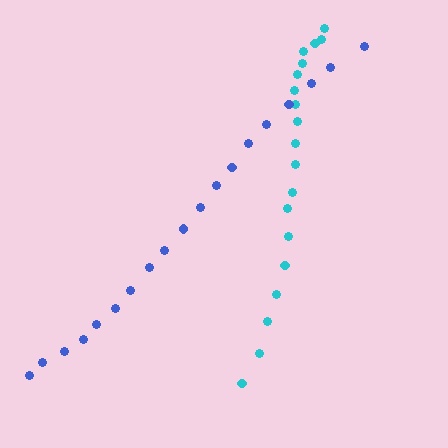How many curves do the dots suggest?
There are 2 distinct paths.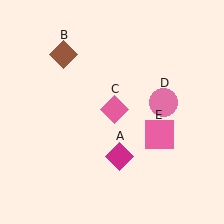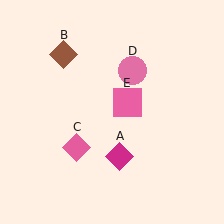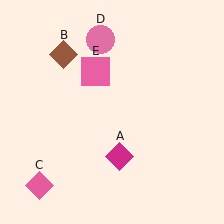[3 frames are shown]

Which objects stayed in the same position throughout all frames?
Magenta diamond (object A) and brown diamond (object B) remained stationary.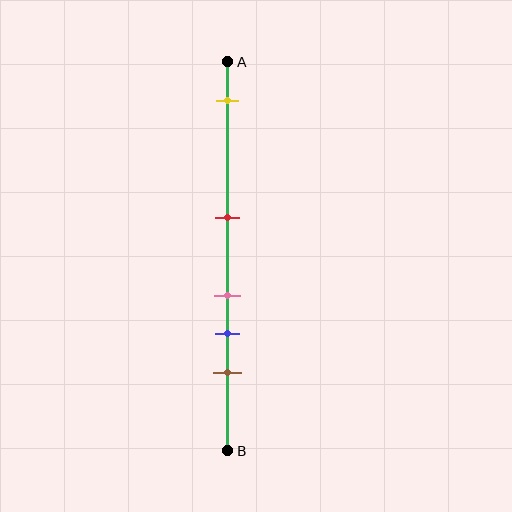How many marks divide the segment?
There are 5 marks dividing the segment.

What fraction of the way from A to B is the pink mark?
The pink mark is approximately 60% (0.6) of the way from A to B.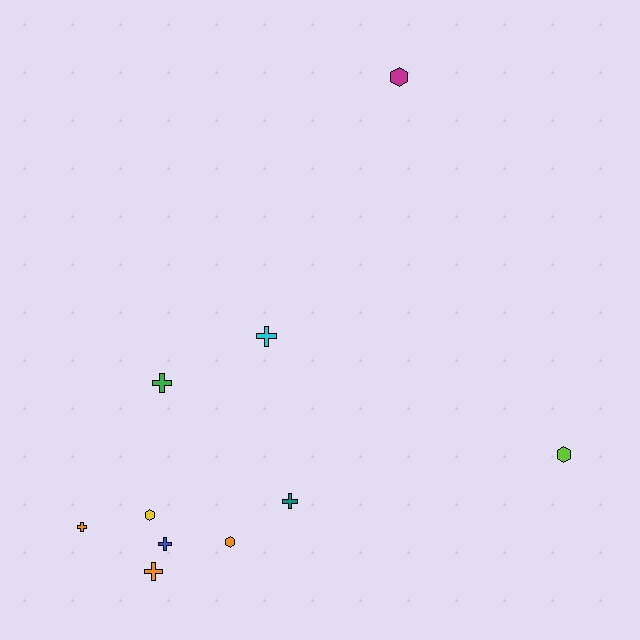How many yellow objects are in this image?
There is 1 yellow object.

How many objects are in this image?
There are 10 objects.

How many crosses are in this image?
There are 6 crosses.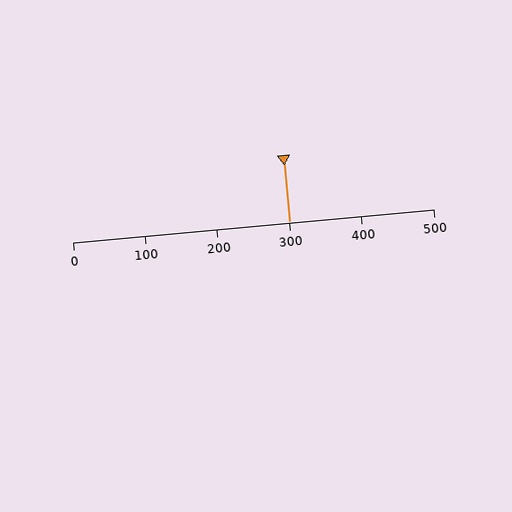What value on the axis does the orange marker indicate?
The marker indicates approximately 300.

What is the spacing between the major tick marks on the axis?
The major ticks are spaced 100 apart.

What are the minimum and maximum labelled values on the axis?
The axis runs from 0 to 500.